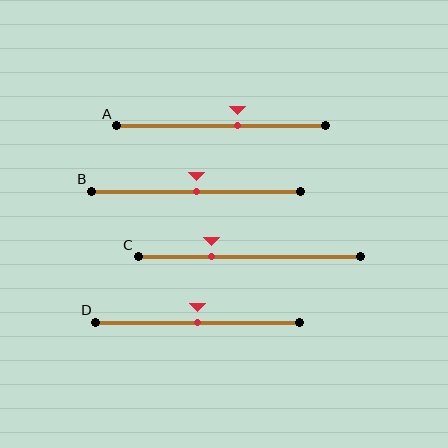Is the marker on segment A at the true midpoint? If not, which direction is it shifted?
No, the marker on segment A is shifted to the right by about 8% of the segment length.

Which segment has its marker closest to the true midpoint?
Segment B has its marker closest to the true midpoint.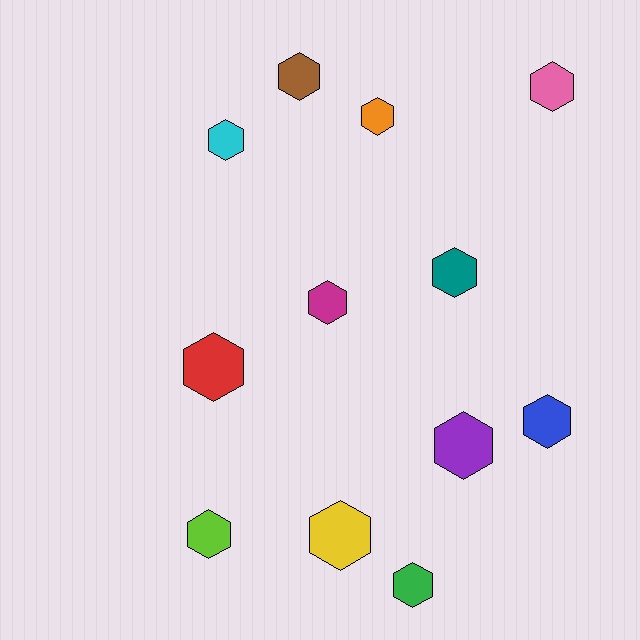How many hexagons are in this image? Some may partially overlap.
There are 12 hexagons.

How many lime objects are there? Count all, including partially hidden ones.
There is 1 lime object.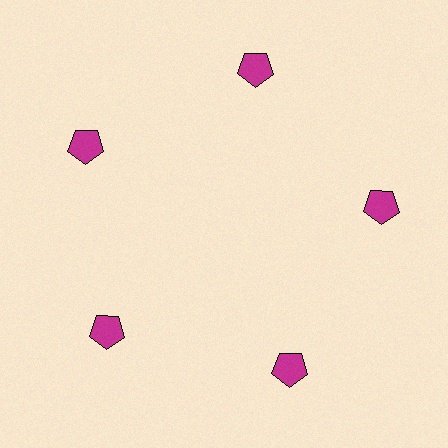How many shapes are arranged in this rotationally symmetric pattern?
There are 5 shapes, arranged in 5 groups of 1.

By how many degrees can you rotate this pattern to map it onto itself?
The pattern maps onto itself every 72 degrees of rotation.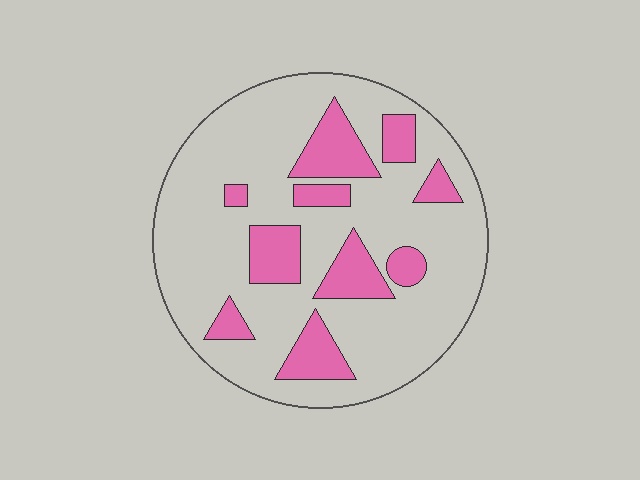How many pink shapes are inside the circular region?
10.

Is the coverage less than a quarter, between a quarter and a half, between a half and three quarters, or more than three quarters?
Less than a quarter.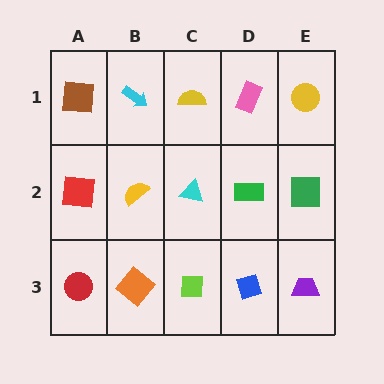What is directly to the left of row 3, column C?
An orange diamond.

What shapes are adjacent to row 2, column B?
A cyan arrow (row 1, column B), an orange diamond (row 3, column B), a red square (row 2, column A), a cyan triangle (row 2, column C).